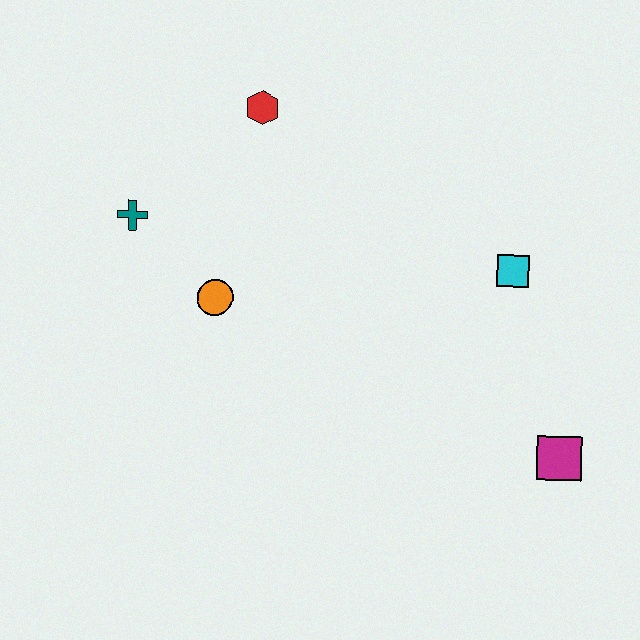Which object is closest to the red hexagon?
The teal cross is closest to the red hexagon.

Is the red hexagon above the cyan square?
Yes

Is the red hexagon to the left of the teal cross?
No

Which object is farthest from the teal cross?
The magenta square is farthest from the teal cross.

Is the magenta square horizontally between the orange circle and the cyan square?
No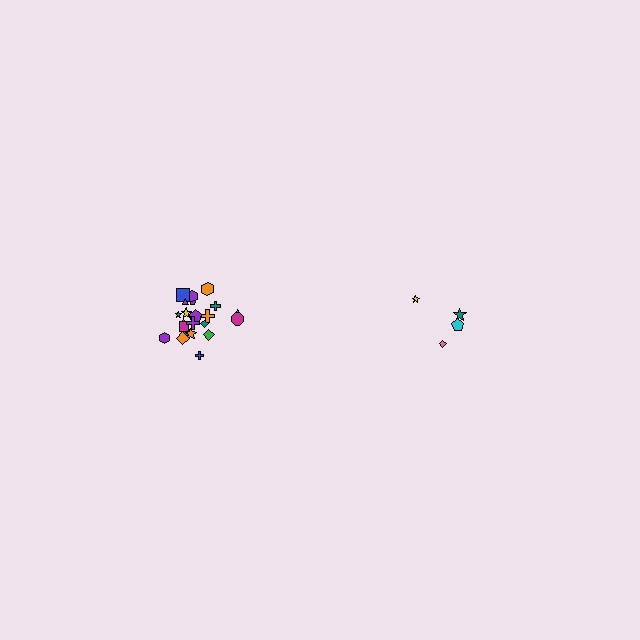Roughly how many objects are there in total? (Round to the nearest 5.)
Roughly 25 objects in total.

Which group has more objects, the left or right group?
The left group.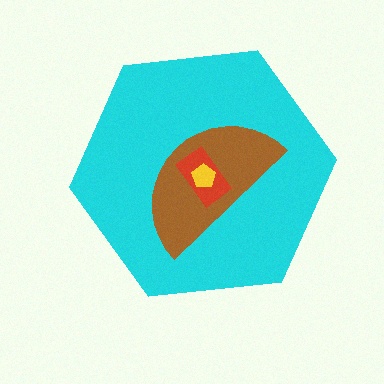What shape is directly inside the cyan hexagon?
The brown semicircle.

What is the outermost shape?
The cyan hexagon.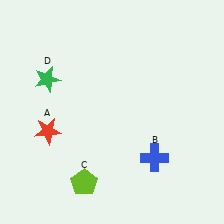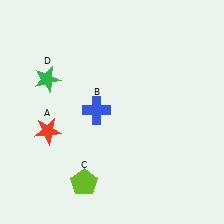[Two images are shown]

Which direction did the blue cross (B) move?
The blue cross (B) moved left.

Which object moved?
The blue cross (B) moved left.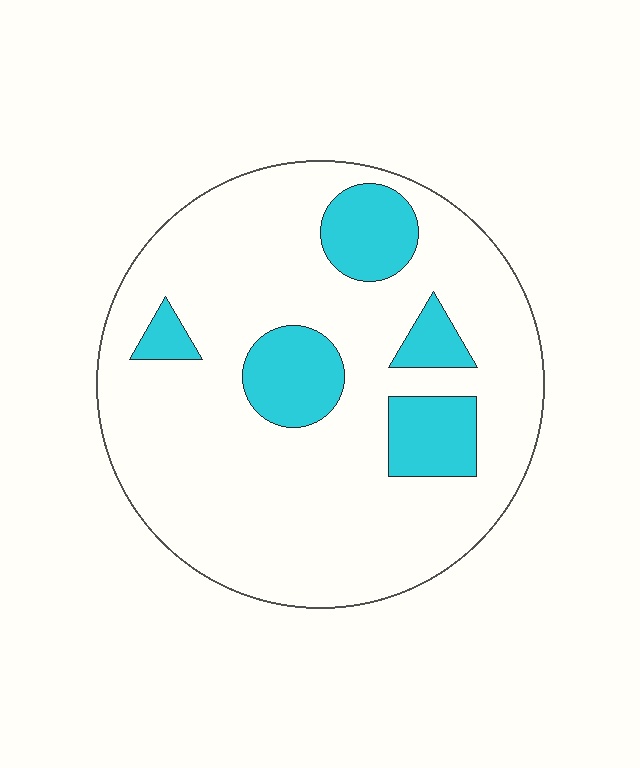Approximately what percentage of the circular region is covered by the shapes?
Approximately 20%.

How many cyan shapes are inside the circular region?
5.